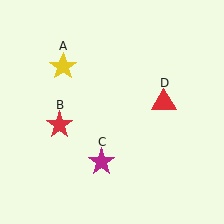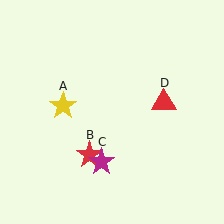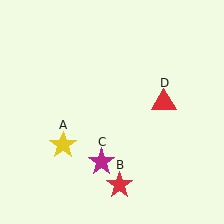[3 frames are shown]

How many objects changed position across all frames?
2 objects changed position: yellow star (object A), red star (object B).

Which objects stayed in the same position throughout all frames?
Magenta star (object C) and red triangle (object D) remained stationary.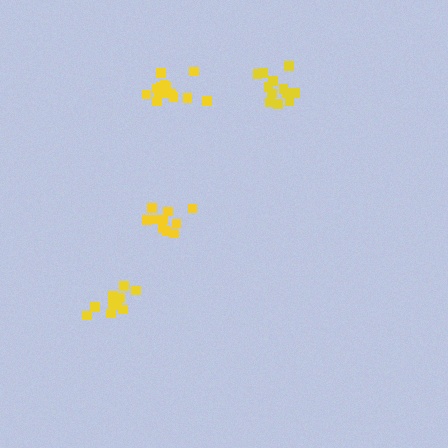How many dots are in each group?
Group 1: 15 dots, Group 2: 13 dots, Group 3: 11 dots, Group 4: 10 dots (49 total).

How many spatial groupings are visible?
There are 4 spatial groupings.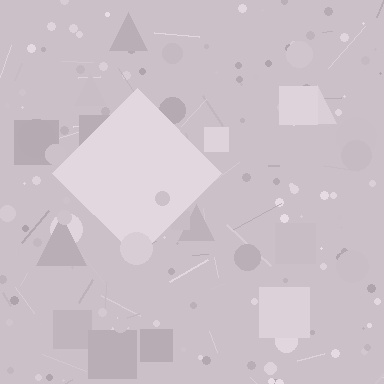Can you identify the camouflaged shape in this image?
The camouflaged shape is a diamond.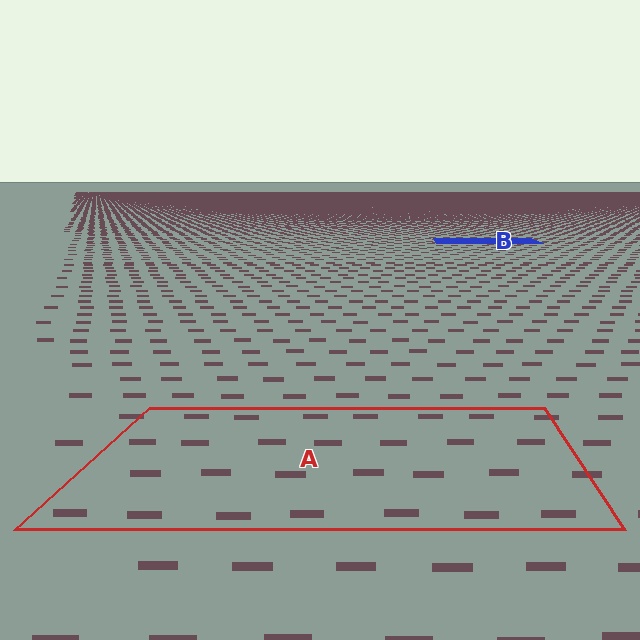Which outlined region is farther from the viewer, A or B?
Region B is farther from the viewer — the texture elements inside it appear smaller and more densely packed.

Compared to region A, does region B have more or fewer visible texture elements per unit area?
Region B has more texture elements per unit area — they are packed more densely because it is farther away.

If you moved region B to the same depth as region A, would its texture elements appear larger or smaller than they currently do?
They would appear larger. At a closer depth, the same texture elements are projected at a bigger on-screen size.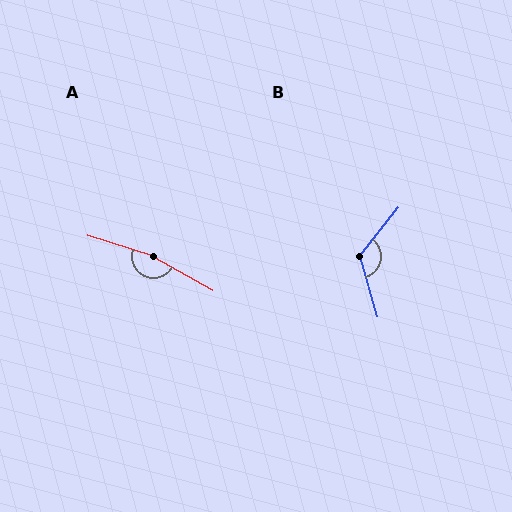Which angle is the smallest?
B, at approximately 125 degrees.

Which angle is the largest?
A, at approximately 167 degrees.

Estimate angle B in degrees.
Approximately 125 degrees.